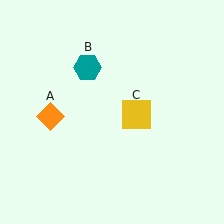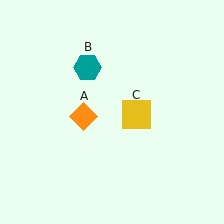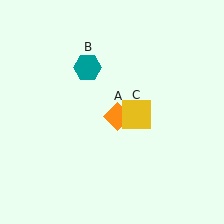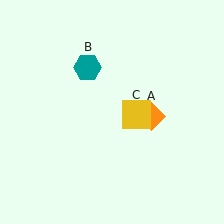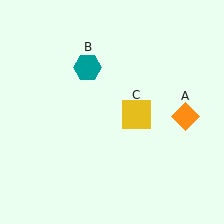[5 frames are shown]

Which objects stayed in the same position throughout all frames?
Teal hexagon (object B) and yellow square (object C) remained stationary.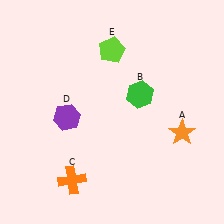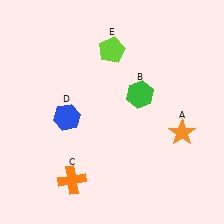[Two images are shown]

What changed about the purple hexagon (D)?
In Image 1, D is purple. In Image 2, it changed to blue.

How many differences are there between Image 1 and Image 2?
There is 1 difference between the two images.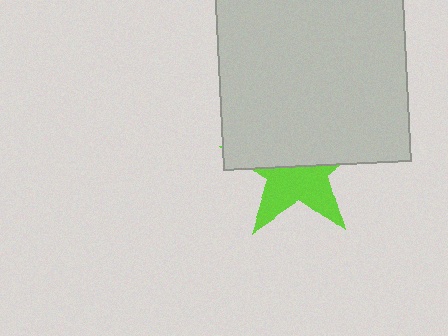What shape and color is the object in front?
The object in front is a light gray square.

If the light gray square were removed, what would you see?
You would see the complete lime star.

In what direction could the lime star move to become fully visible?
The lime star could move down. That would shift it out from behind the light gray square entirely.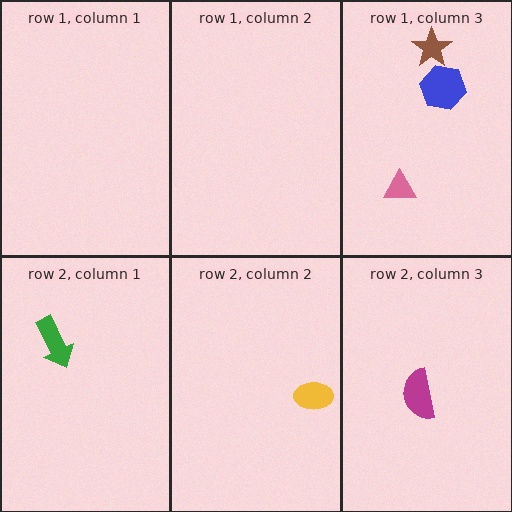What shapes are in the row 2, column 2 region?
The yellow ellipse.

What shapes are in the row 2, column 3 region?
The magenta semicircle.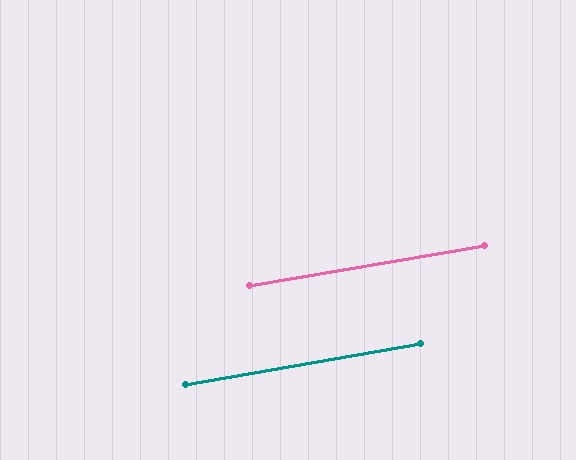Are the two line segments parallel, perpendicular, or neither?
Parallel — their directions differ by only 0.1°.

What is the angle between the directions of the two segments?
Approximately 0 degrees.